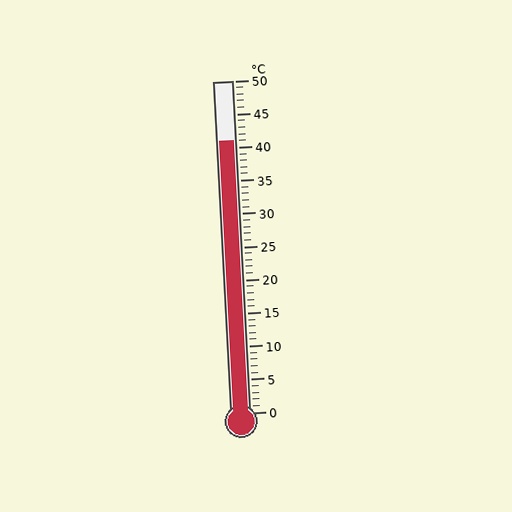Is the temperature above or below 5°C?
The temperature is above 5°C.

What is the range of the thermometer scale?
The thermometer scale ranges from 0°C to 50°C.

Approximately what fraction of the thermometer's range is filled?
The thermometer is filled to approximately 80% of its range.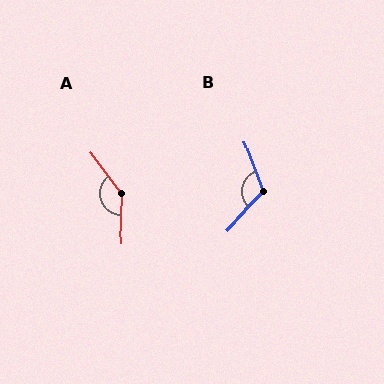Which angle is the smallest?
B, at approximately 115 degrees.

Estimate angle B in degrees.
Approximately 115 degrees.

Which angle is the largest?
A, at approximately 141 degrees.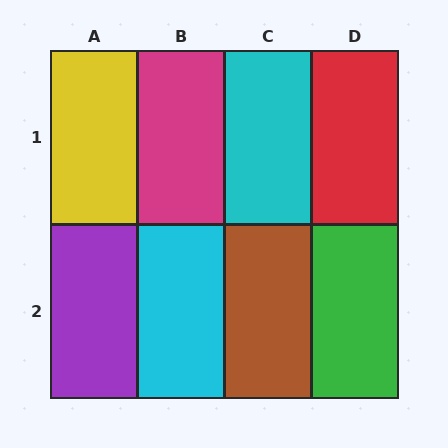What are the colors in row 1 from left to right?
Yellow, magenta, cyan, red.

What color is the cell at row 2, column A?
Purple.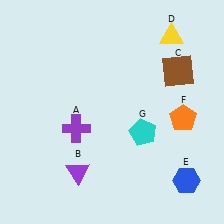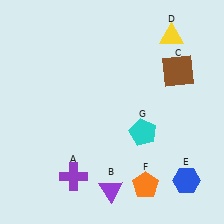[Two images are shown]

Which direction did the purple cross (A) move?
The purple cross (A) moved down.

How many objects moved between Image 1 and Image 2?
3 objects moved between the two images.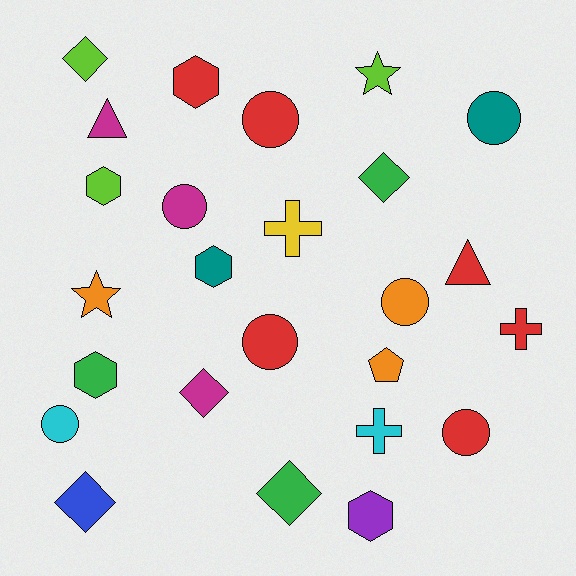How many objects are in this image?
There are 25 objects.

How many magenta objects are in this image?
There are 3 magenta objects.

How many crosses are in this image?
There are 3 crosses.